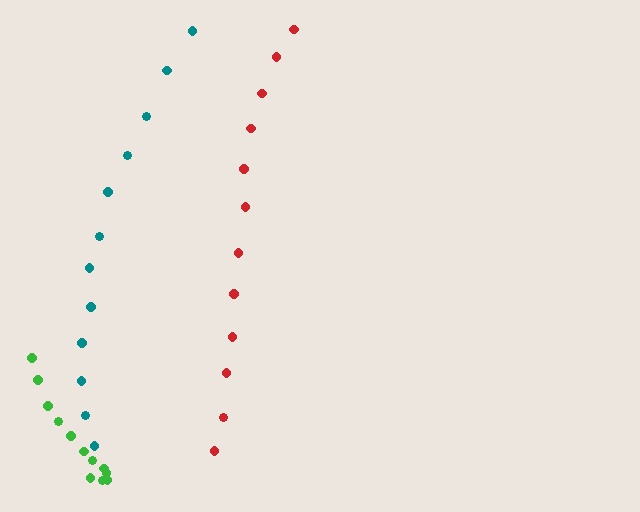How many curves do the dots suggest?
There are 3 distinct paths.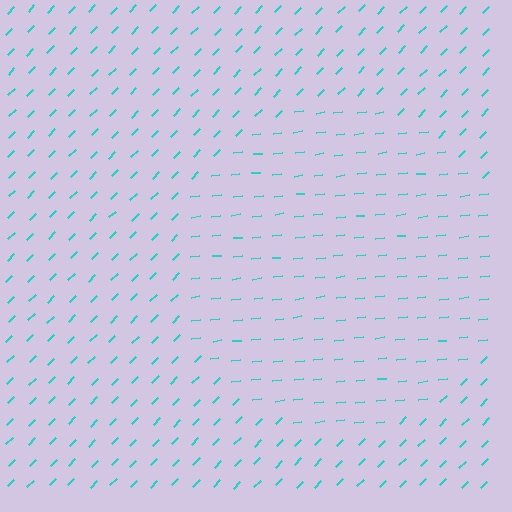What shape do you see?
I see a circle.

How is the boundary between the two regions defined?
The boundary is defined purely by a change in line orientation (approximately 38 degrees difference). All lines are the same color and thickness.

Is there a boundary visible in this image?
Yes, there is a texture boundary formed by a change in line orientation.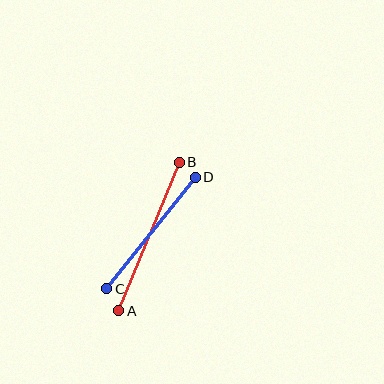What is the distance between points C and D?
The distance is approximately 142 pixels.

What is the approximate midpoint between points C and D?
The midpoint is at approximately (151, 233) pixels.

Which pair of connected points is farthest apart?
Points A and B are farthest apart.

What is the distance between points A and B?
The distance is approximately 160 pixels.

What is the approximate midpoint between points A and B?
The midpoint is at approximately (149, 237) pixels.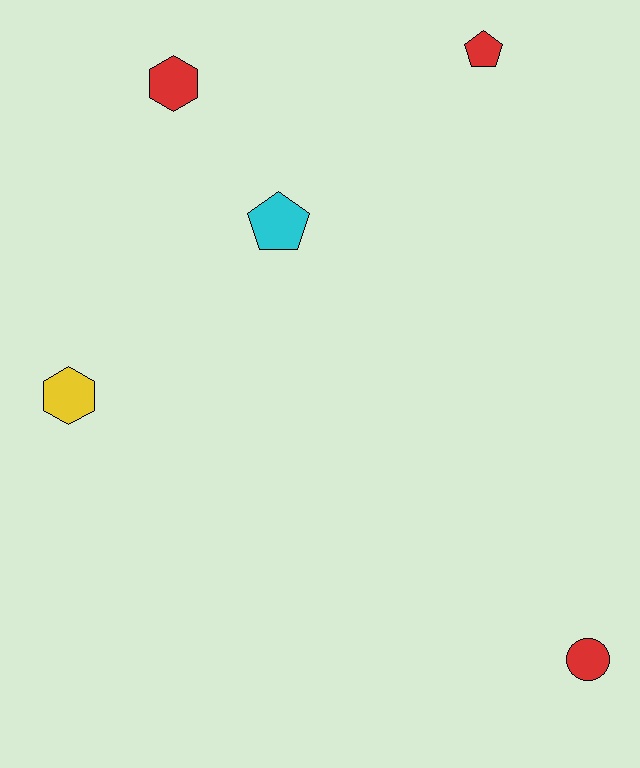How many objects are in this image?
There are 5 objects.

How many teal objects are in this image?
There are no teal objects.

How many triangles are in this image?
There are no triangles.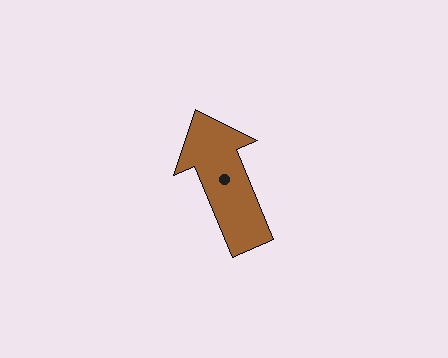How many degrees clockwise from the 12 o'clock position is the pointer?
Approximately 337 degrees.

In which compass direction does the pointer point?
Northwest.